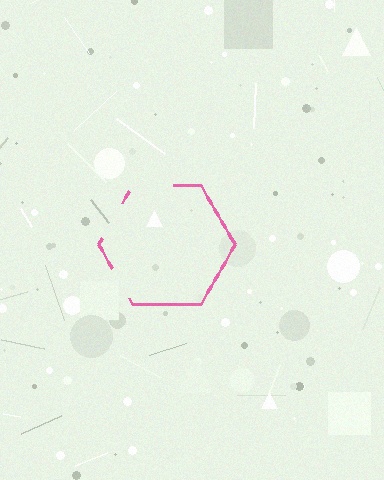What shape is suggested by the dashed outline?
The dashed outline suggests a hexagon.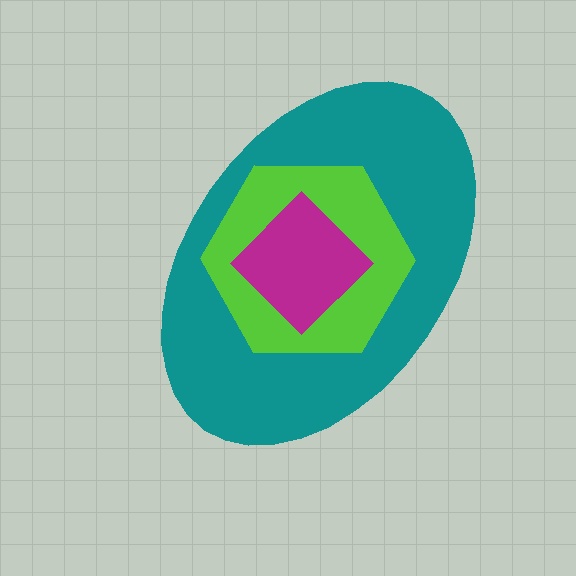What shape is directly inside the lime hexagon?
The magenta diamond.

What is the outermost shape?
The teal ellipse.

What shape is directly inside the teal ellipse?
The lime hexagon.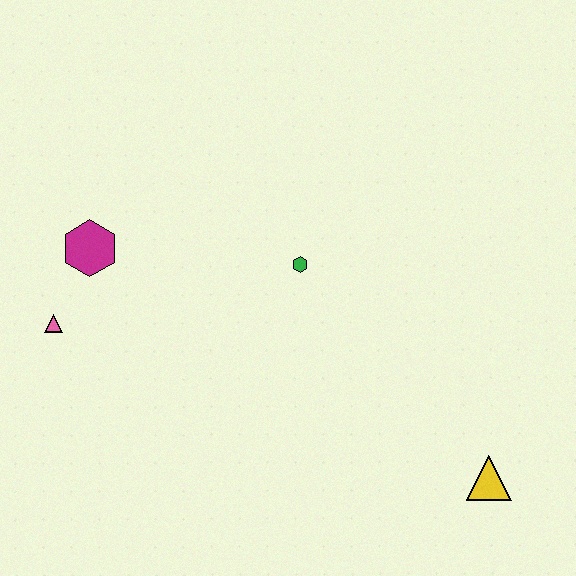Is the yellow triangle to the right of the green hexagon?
Yes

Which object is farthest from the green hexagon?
The yellow triangle is farthest from the green hexagon.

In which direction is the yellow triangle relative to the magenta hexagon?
The yellow triangle is to the right of the magenta hexagon.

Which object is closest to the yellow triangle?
The green hexagon is closest to the yellow triangle.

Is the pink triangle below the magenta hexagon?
Yes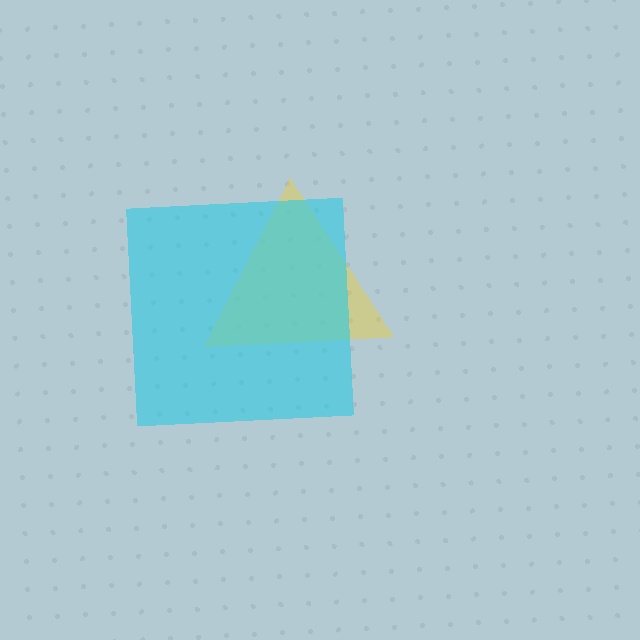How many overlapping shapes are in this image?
There are 2 overlapping shapes in the image.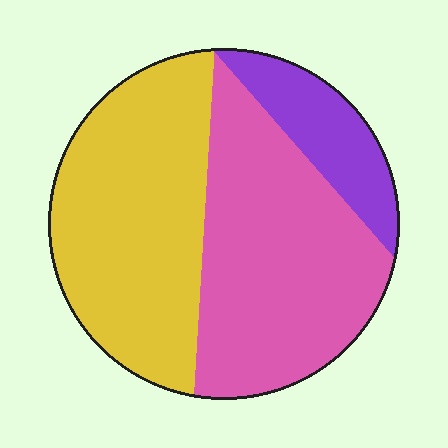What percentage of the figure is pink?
Pink covers roughly 45% of the figure.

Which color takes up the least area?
Purple, at roughly 15%.